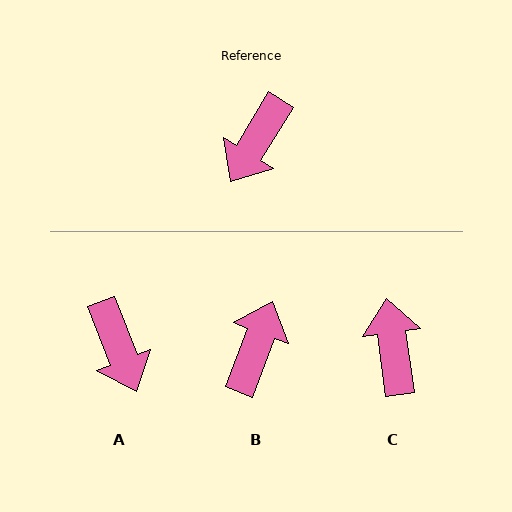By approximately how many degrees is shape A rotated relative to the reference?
Approximately 53 degrees counter-clockwise.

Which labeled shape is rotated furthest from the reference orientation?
B, about 169 degrees away.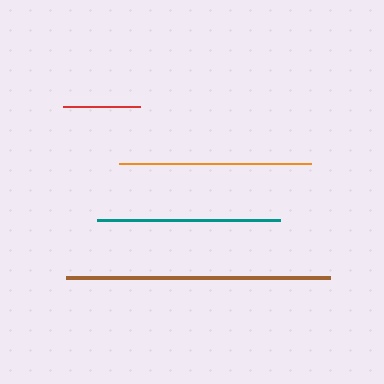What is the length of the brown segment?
The brown segment is approximately 264 pixels long.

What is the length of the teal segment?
The teal segment is approximately 183 pixels long.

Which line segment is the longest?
The brown line is the longest at approximately 264 pixels.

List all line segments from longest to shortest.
From longest to shortest: brown, orange, teal, red.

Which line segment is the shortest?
The red line is the shortest at approximately 77 pixels.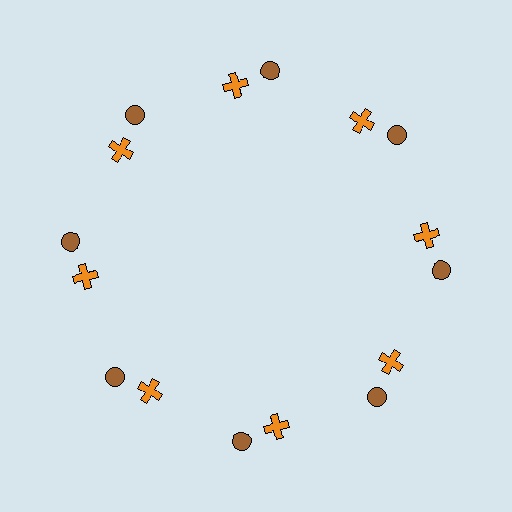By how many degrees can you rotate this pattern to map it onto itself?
The pattern maps onto itself every 45 degrees of rotation.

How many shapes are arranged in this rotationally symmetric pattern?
There are 16 shapes, arranged in 8 groups of 2.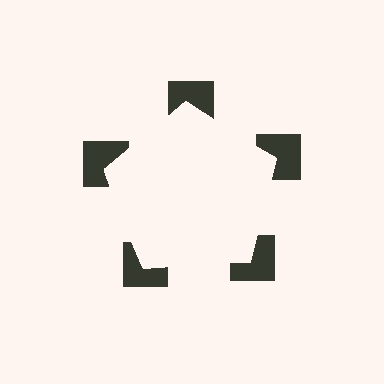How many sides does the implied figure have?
5 sides.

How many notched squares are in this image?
There are 5 — one at each vertex of the illusory pentagon.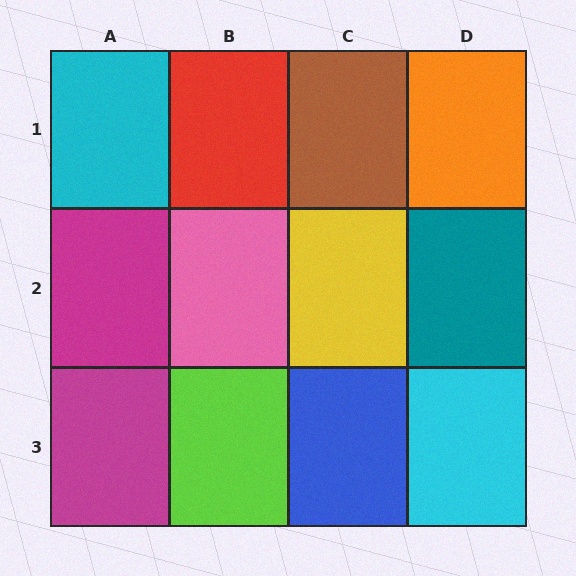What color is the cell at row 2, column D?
Teal.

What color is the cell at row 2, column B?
Pink.